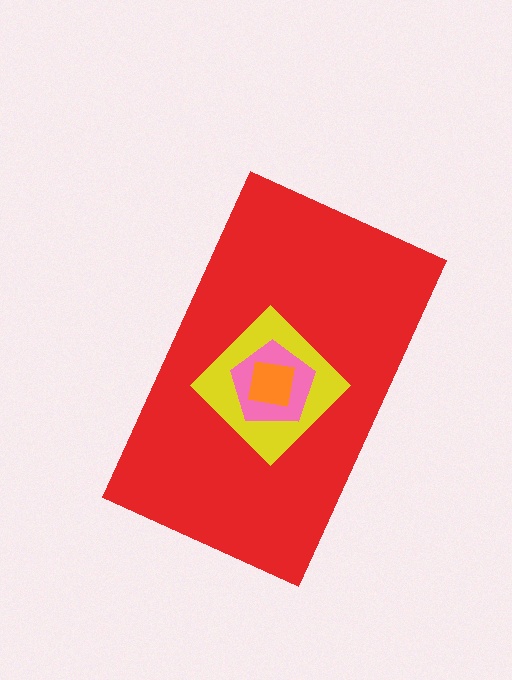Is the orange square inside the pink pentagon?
Yes.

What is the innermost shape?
The orange square.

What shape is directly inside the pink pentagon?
The orange square.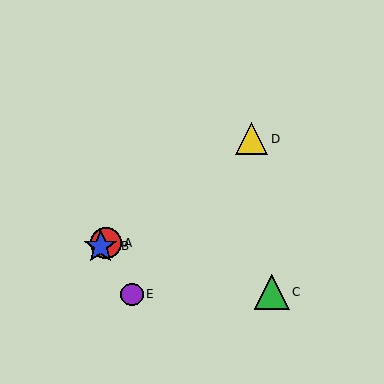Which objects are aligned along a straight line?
Objects A, B, D are aligned along a straight line.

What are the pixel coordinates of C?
Object C is at (272, 292).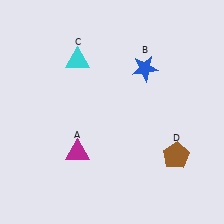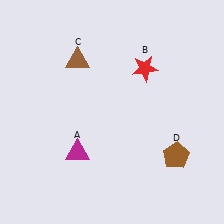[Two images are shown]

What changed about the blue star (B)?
In Image 1, B is blue. In Image 2, it changed to red.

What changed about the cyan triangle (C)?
In Image 1, C is cyan. In Image 2, it changed to brown.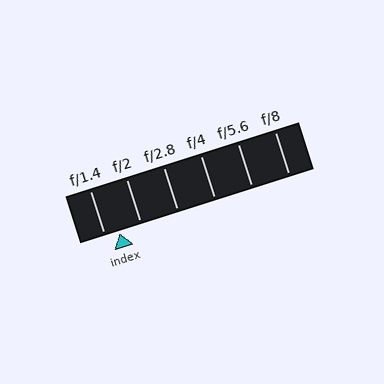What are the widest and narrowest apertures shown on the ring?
The widest aperture shown is f/1.4 and the narrowest is f/8.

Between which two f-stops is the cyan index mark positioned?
The index mark is between f/1.4 and f/2.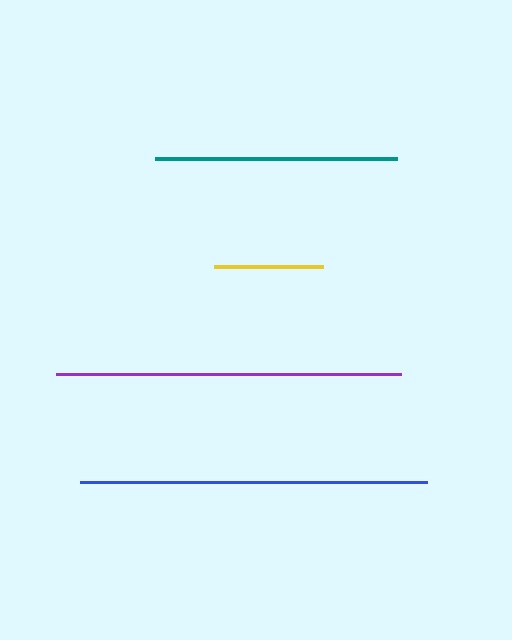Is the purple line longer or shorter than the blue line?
The blue line is longer than the purple line.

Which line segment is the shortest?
The yellow line is the shortest at approximately 109 pixels.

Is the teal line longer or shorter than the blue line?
The blue line is longer than the teal line.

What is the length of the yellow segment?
The yellow segment is approximately 109 pixels long.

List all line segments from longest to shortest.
From longest to shortest: blue, purple, teal, yellow.